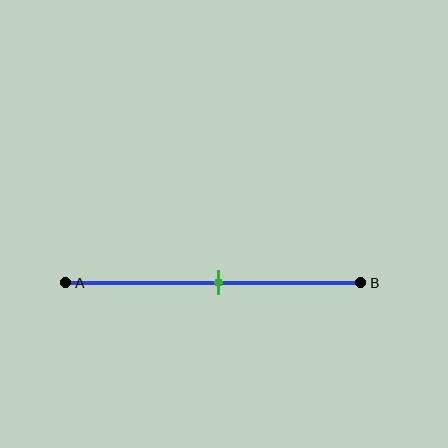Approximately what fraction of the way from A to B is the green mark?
The green mark is approximately 50% of the way from A to B.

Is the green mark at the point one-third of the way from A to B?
No, the mark is at about 50% from A, not at the 33% one-third point.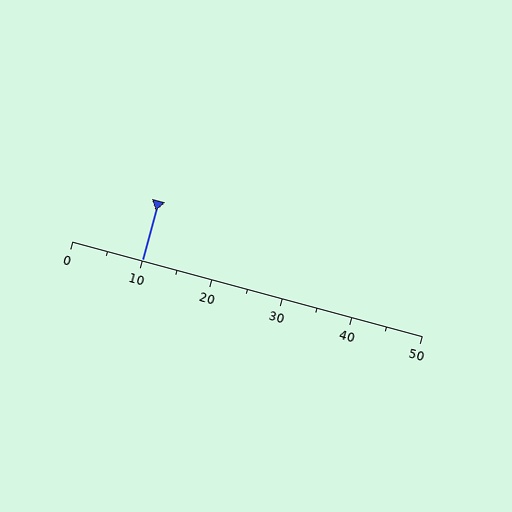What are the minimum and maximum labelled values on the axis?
The axis runs from 0 to 50.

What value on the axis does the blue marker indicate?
The marker indicates approximately 10.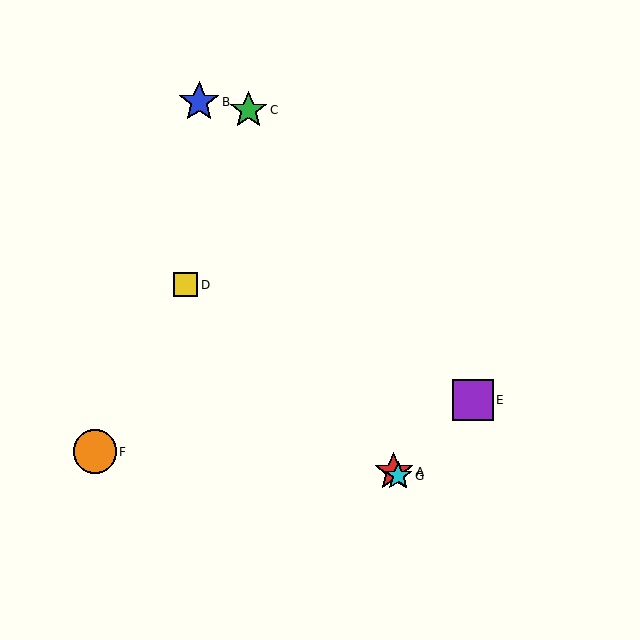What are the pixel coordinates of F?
Object F is at (95, 452).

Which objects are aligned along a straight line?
Objects A, D, G are aligned along a straight line.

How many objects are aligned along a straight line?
3 objects (A, D, G) are aligned along a straight line.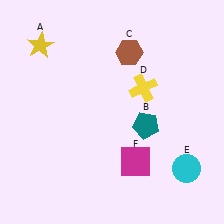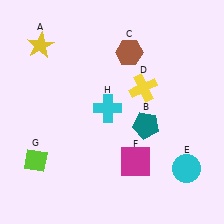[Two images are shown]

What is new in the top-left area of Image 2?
A cyan cross (H) was added in the top-left area of Image 2.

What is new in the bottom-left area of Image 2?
A lime diamond (G) was added in the bottom-left area of Image 2.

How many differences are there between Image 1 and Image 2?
There are 2 differences between the two images.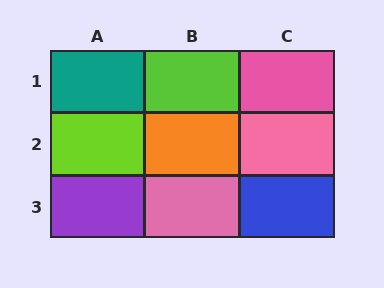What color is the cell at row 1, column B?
Lime.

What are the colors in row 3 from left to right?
Purple, pink, blue.